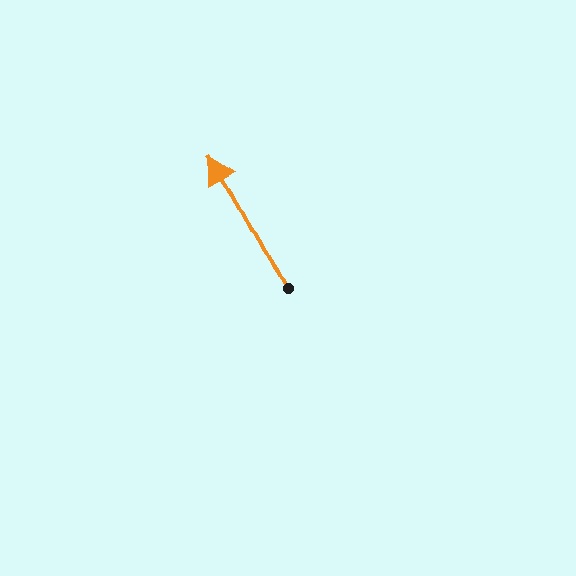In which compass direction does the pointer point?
Northwest.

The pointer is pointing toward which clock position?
Roughly 11 o'clock.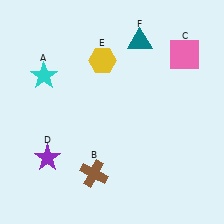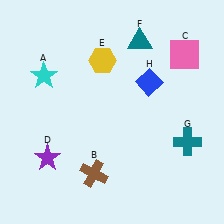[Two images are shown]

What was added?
A teal cross (G), a blue diamond (H) were added in Image 2.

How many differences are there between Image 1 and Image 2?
There are 2 differences between the two images.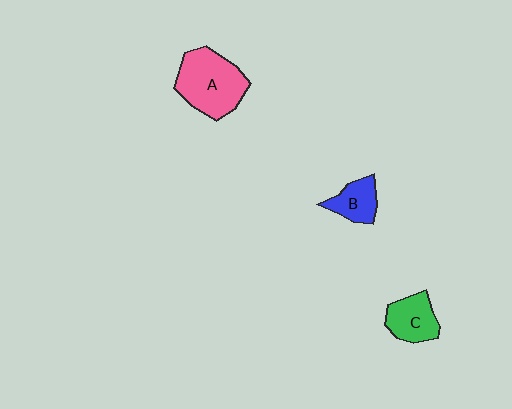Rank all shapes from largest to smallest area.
From largest to smallest: A (pink), C (green), B (blue).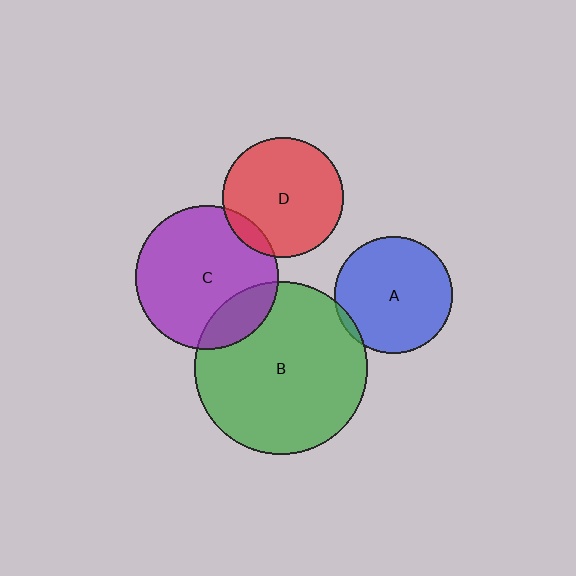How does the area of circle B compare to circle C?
Approximately 1.5 times.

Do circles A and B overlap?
Yes.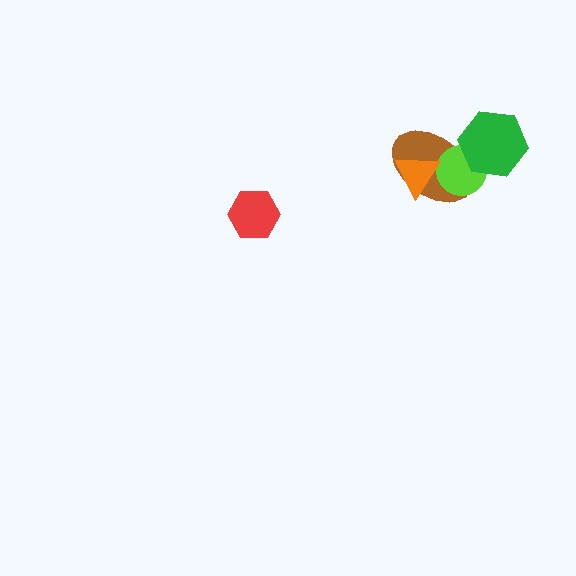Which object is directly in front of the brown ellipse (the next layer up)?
The lime circle is directly in front of the brown ellipse.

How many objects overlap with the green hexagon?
2 objects overlap with the green hexagon.